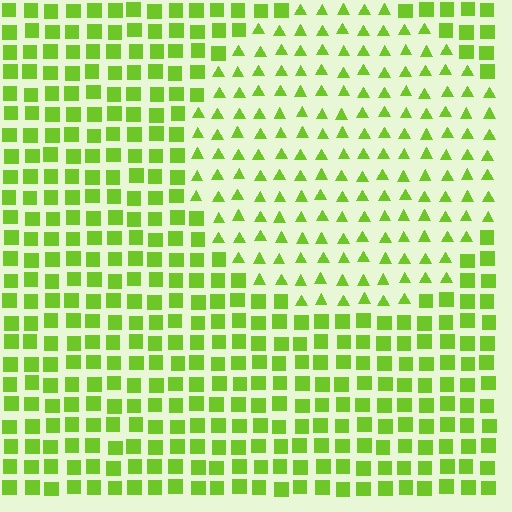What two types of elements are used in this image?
The image uses triangles inside the circle region and squares outside it.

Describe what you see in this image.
The image is filled with small lime elements arranged in a uniform grid. A circle-shaped region contains triangles, while the surrounding area contains squares. The boundary is defined purely by the change in element shape.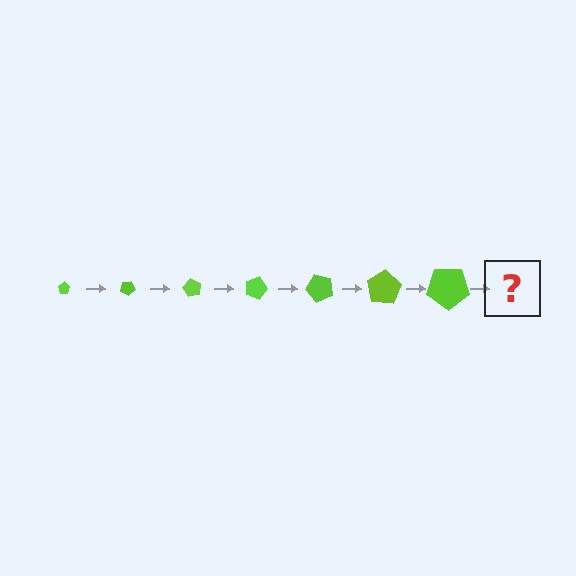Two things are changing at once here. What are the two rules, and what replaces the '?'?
The two rules are that the pentagon grows larger each step and it rotates 30 degrees each step. The '?' should be a pentagon, larger than the previous one and rotated 210 degrees from the start.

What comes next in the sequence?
The next element should be a pentagon, larger than the previous one and rotated 210 degrees from the start.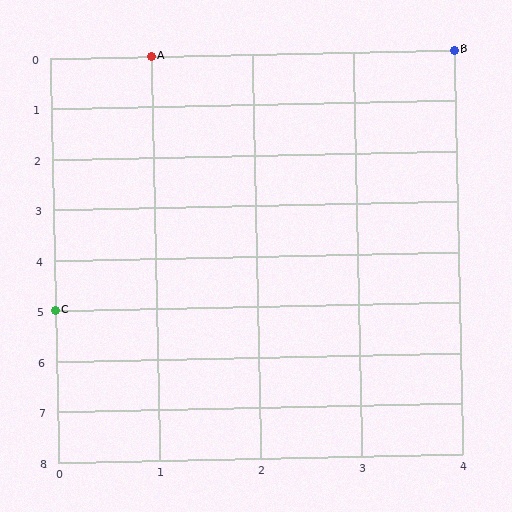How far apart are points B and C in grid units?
Points B and C are 4 columns and 5 rows apart (about 6.4 grid units diagonally).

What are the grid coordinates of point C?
Point C is at grid coordinates (0, 5).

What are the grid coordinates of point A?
Point A is at grid coordinates (1, 0).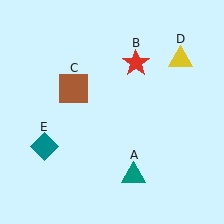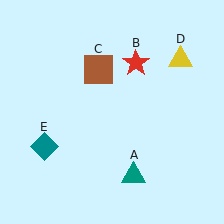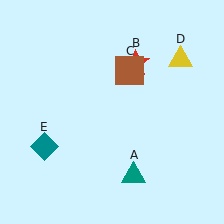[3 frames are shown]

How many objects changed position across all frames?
1 object changed position: brown square (object C).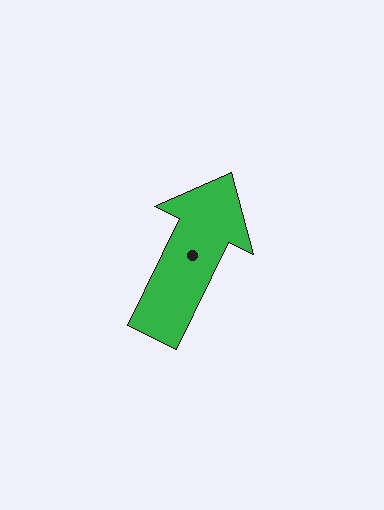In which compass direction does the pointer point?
Northeast.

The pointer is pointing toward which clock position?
Roughly 1 o'clock.